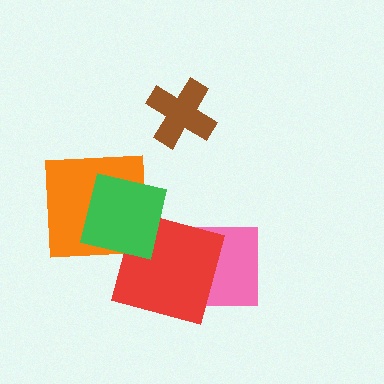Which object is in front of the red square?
The green square is in front of the red square.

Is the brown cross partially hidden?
No, no other shape covers it.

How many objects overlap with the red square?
2 objects overlap with the red square.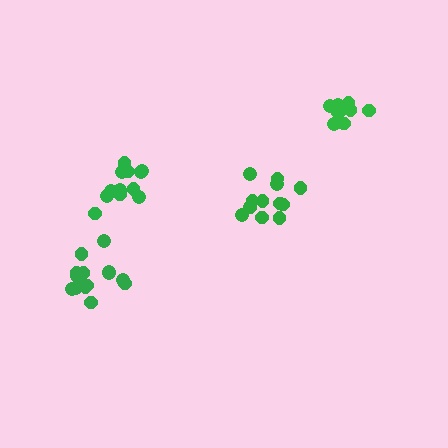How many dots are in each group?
Group 1: 12 dots, Group 2: 13 dots, Group 3: 11 dots, Group 4: 15 dots (51 total).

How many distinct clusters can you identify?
There are 4 distinct clusters.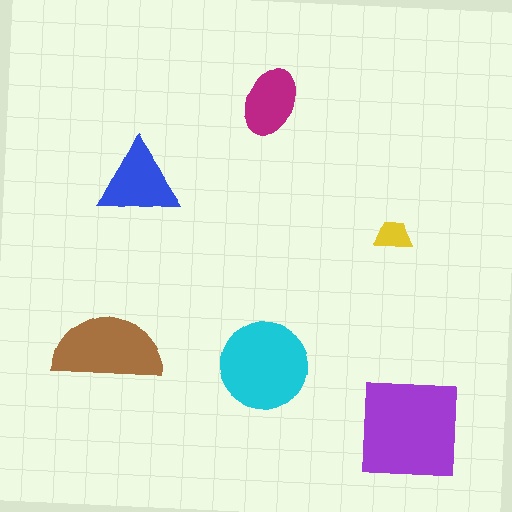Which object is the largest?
The purple square.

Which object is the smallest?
The yellow trapezoid.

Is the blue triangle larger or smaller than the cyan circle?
Smaller.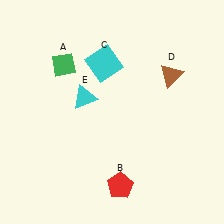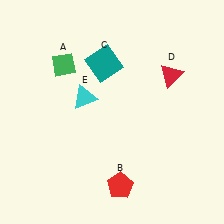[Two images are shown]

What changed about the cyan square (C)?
In Image 1, C is cyan. In Image 2, it changed to teal.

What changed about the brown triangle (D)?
In Image 1, D is brown. In Image 2, it changed to red.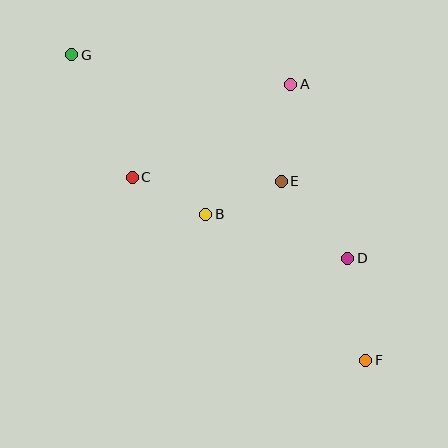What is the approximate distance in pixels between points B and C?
The distance between B and C is approximately 83 pixels.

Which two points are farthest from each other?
Points F and G are farthest from each other.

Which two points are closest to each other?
Points B and E are closest to each other.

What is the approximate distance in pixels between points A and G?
The distance between A and G is approximately 221 pixels.